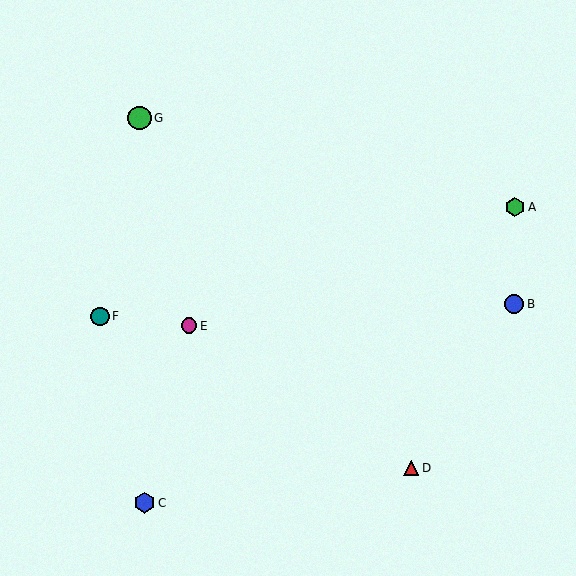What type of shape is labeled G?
Shape G is a green circle.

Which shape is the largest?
The green circle (labeled G) is the largest.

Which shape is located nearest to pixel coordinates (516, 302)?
The blue circle (labeled B) at (514, 304) is nearest to that location.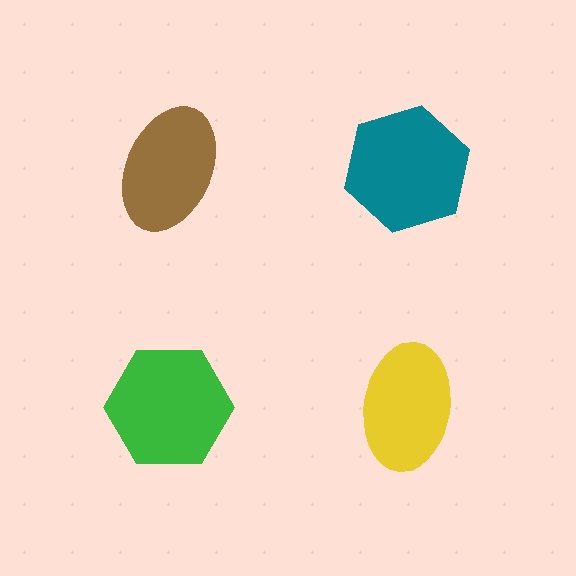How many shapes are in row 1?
2 shapes.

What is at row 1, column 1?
A brown ellipse.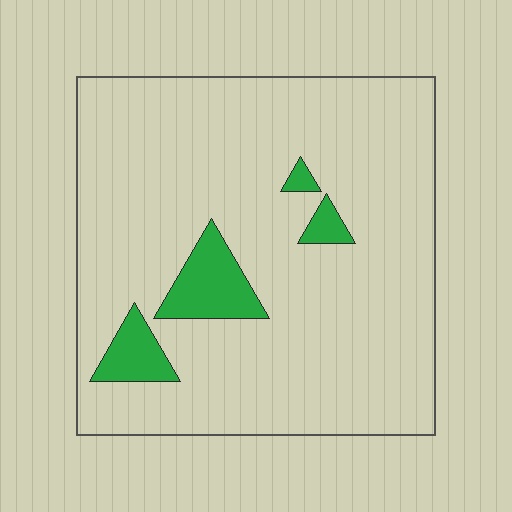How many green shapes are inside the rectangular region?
4.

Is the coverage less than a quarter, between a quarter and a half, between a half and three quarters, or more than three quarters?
Less than a quarter.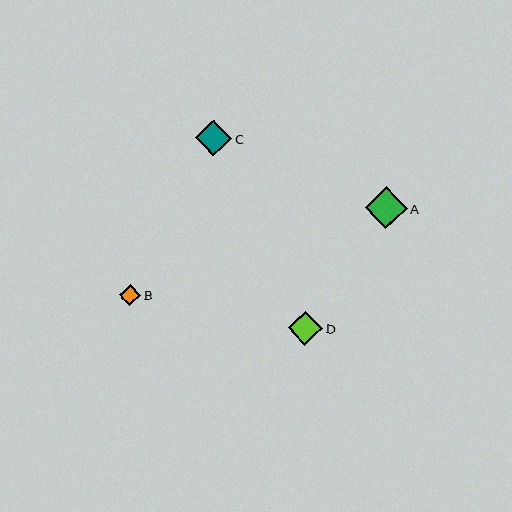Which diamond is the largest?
Diamond A is the largest with a size of approximately 42 pixels.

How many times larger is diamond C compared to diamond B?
Diamond C is approximately 1.7 times the size of diamond B.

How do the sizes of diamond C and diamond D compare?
Diamond C and diamond D are approximately the same size.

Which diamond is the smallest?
Diamond B is the smallest with a size of approximately 21 pixels.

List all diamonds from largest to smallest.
From largest to smallest: A, C, D, B.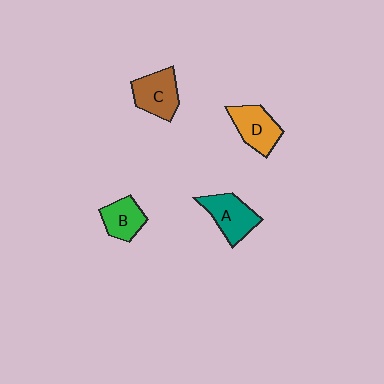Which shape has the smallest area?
Shape B (green).